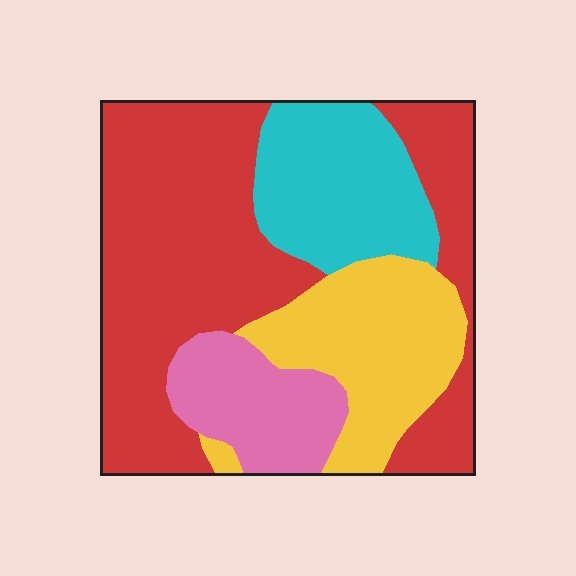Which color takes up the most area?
Red, at roughly 50%.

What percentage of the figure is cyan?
Cyan covers around 20% of the figure.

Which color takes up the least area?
Pink, at roughly 15%.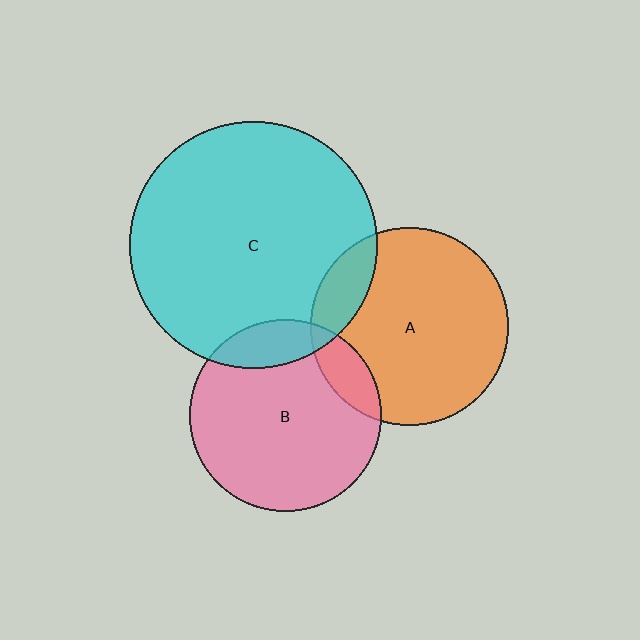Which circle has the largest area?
Circle C (cyan).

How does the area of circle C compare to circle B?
Approximately 1.7 times.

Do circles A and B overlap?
Yes.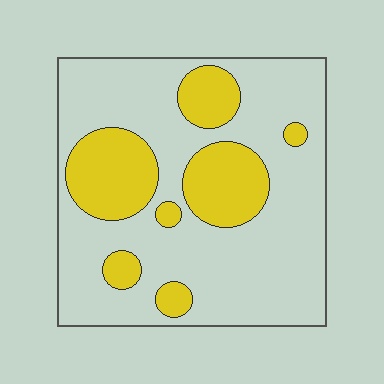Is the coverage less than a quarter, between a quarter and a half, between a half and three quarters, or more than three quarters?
Between a quarter and a half.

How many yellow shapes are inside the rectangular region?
7.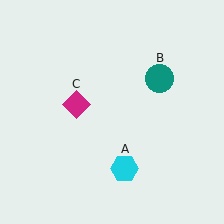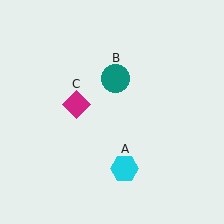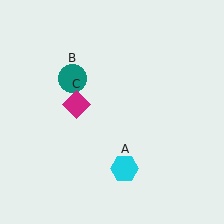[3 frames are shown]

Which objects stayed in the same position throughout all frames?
Cyan hexagon (object A) and magenta diamond (object C) remained stationary.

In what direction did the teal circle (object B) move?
The teal circle (object B) moved left.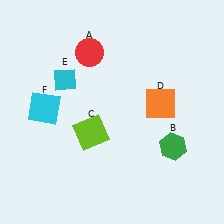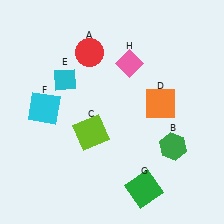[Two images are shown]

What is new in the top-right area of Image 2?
A pink diamond (H) was added in the top-right area of Image 2.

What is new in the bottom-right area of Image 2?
A green square (G) was added in the bottom-right area of Image 2.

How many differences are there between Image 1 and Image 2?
There are 2 differences between the two images.